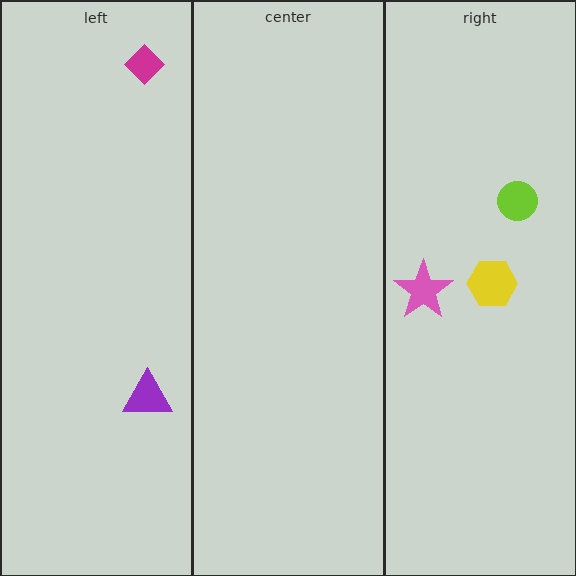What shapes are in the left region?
The purple triangle, the magenta diamond.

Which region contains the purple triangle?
The left region.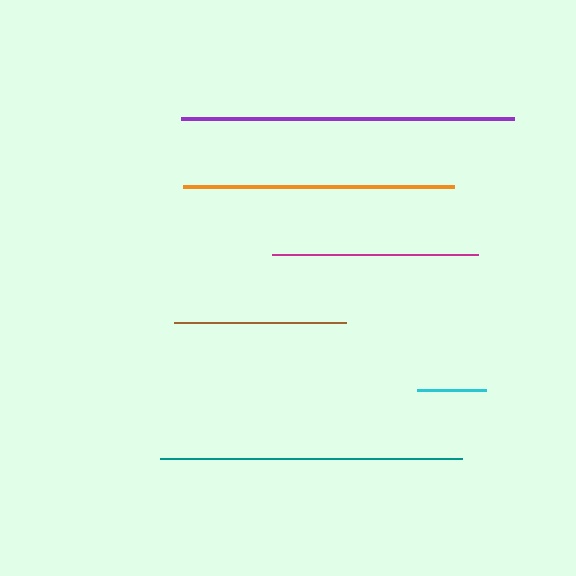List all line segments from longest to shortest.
From longest to shortest: purple, teal, orange, magenta, brown, cyan.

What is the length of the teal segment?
The teal segment is approximately 302 pixels long.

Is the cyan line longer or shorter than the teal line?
The teal line is longer than the cyan line.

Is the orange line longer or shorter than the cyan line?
The orange line is longer than the cyan line.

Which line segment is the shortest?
The cyan line is the shortest at approximately 70 pixels.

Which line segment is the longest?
The purple line is the longest at approximately 333 pixels.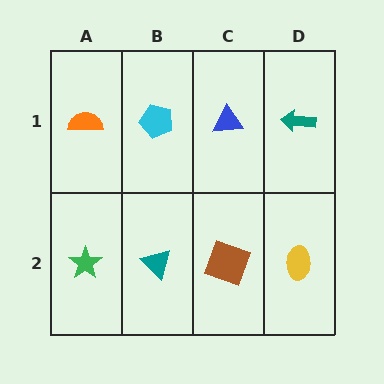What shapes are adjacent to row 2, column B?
A cyan pentagon (row 1, column B), a green star (row 2, column A), a brown square (row 2, column C).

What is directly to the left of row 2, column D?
A brown square.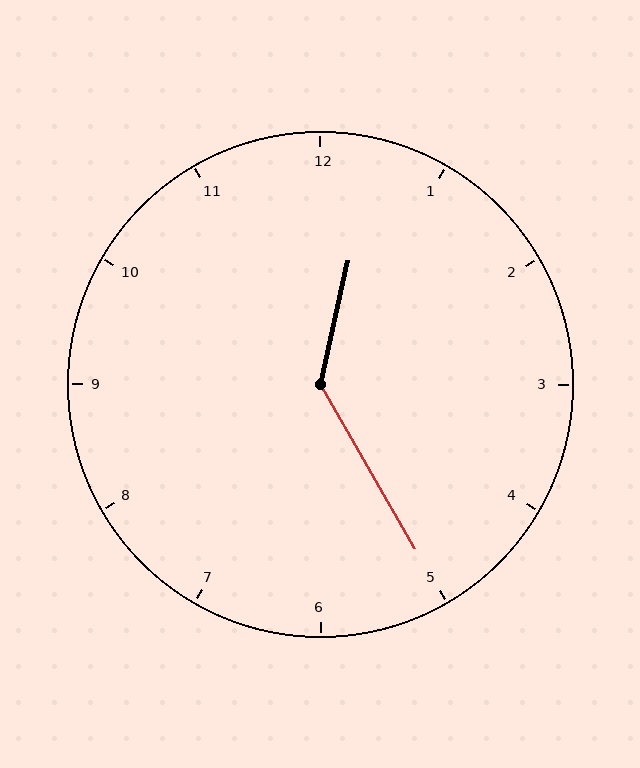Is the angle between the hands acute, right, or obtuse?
It is obtuse.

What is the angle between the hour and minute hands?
Approximately 138 degrees.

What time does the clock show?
12:25.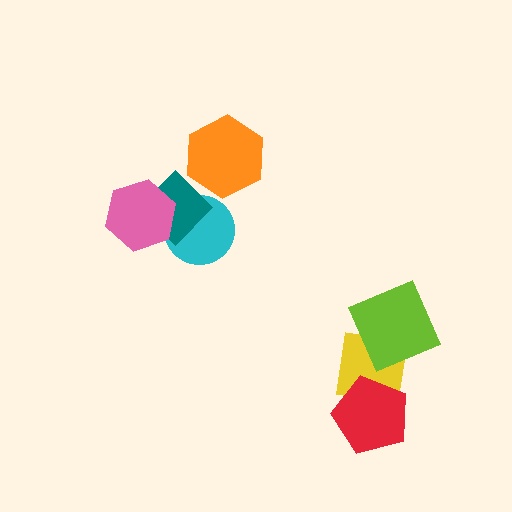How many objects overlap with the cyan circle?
2 objects overlap with the cyan circle.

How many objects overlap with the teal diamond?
3 objects overlap with the teal diamond.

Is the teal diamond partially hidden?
Yes, it is partially covered by another shape.